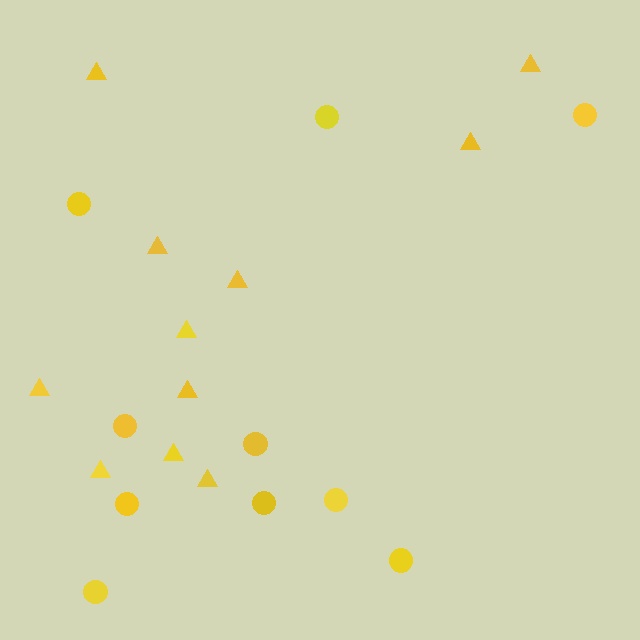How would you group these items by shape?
There are 2 groups: one group of triangles (11) and one group of circles (10).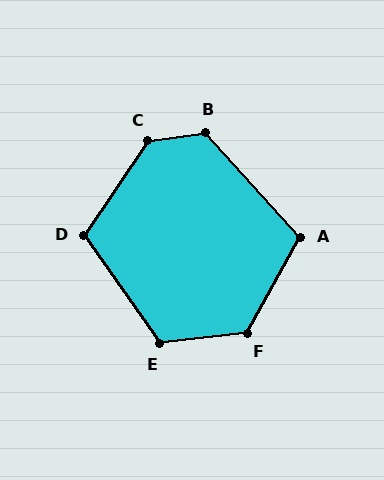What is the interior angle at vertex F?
Approximately 126 degrees (obtuse).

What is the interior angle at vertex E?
Approximately 119 degrees (obtuse).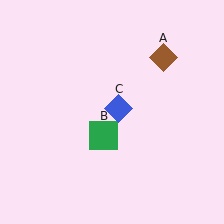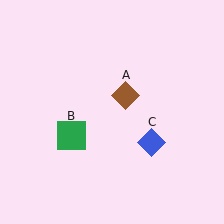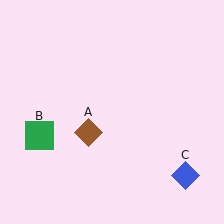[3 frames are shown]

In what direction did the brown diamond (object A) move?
The brown diamond (object A) moved down and to the left.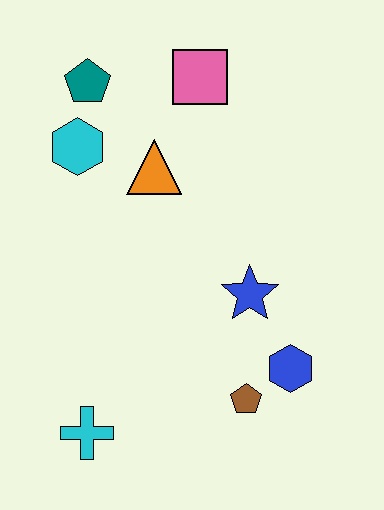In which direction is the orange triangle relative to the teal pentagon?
The orange triangle is below the teal pentagon.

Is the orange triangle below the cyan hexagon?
Yes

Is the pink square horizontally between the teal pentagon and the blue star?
Yes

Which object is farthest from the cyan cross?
The pink square is farthest from the cyan cross.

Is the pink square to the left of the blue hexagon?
Yes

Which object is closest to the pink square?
The orange triangle is closest to the pink square.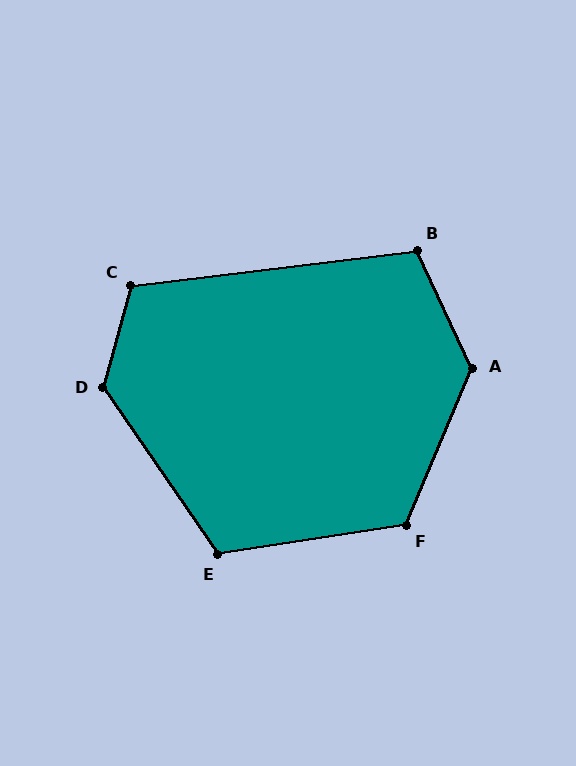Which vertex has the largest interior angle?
A, at approximately 132 degrees.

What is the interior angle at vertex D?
Approximately 130 degrees (obtuse).